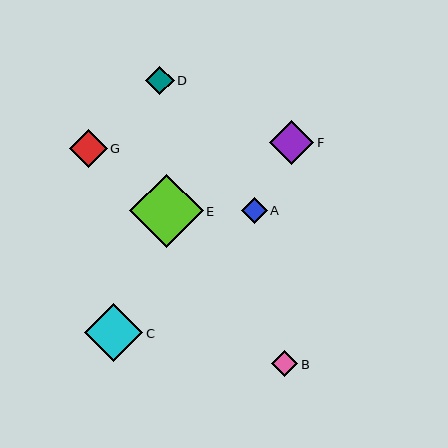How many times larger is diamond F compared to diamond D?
Diamond F is approximately 1.5 times the size of diamond D.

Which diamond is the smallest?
Diamond A is the smallest with a size of approximately 26 pixels.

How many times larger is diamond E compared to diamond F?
Diamond E is approximately 1.7 times the size of diamond F.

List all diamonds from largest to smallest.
From largest to smallest: E, C, F, G, D, B, A.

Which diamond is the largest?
Diamond E is the largest with a size of approximately 73 pixels.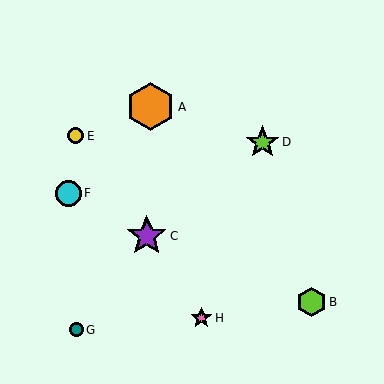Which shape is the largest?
The orange hexagon (labeled A) is the largest.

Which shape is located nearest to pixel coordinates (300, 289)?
The lime hexagon (labeled B) at (311, 302) is nearest to that location.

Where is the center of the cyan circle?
The center of the cyan circle is at (69, 193).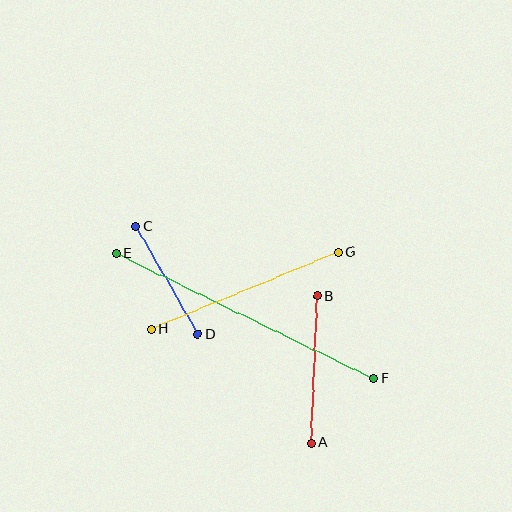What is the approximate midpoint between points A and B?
The midpoint is at approximately (314, 369) pixels.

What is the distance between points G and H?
The distance is approximately 202 pixels.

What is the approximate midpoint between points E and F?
The midpoint is at approximately (245, 316) pixels.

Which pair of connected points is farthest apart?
Points E and F are farthest apart.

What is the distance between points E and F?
The distance is approximately 286 pixels.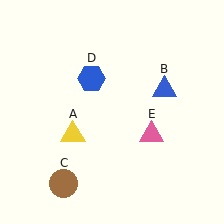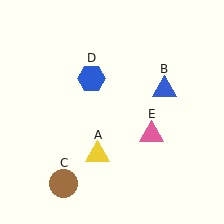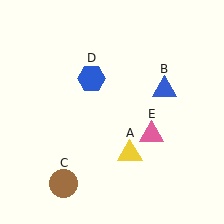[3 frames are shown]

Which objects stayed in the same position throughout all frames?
Blue triangle (object B) and brown circle (object C) and blue hexagon (object D) and pink triangle (object E) remained stationary.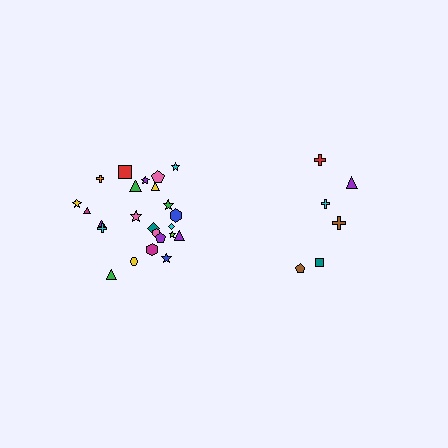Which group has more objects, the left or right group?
The left group.